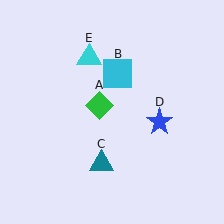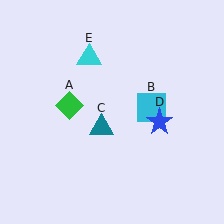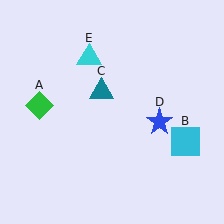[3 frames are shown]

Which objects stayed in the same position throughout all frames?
Blue star (object D) and cyan triangle (object E) remained stationary.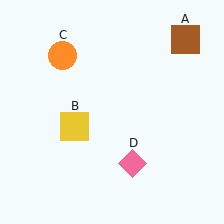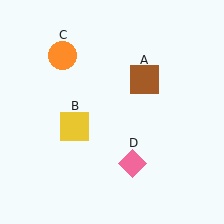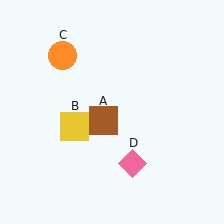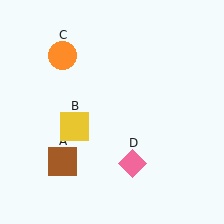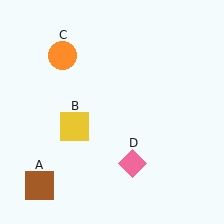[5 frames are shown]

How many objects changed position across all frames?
1 object changed position: brown square (object A).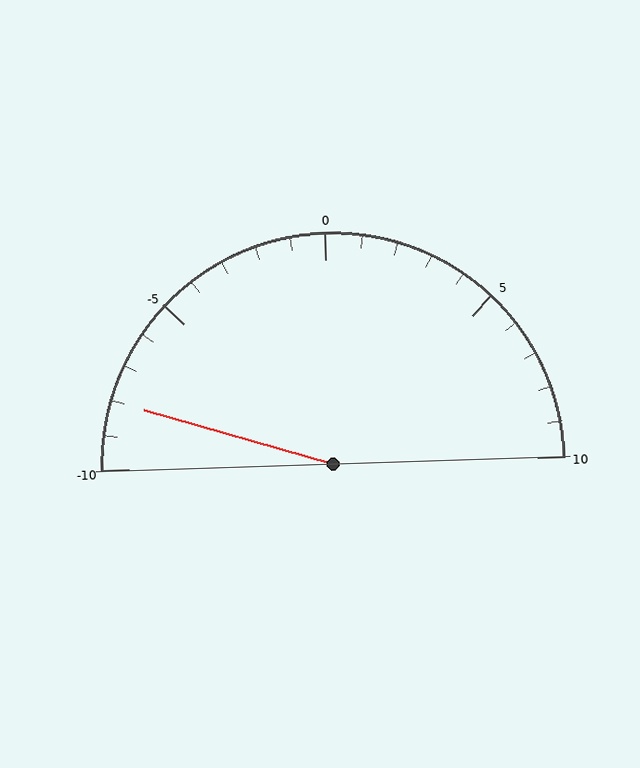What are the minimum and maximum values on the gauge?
The gauge ranges from -10 to 10.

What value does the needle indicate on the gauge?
The needle indicates approximately -8.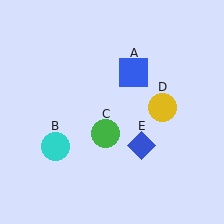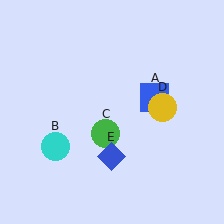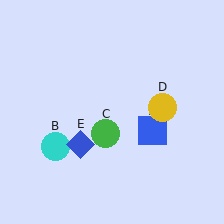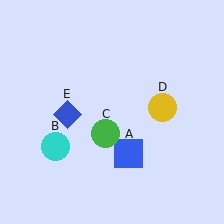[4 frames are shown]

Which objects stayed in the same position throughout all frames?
Cyan circle (object B) and green circle (object C) and yellow circle (object D) remained stationary.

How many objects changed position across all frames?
2 objects changed position: blue square (object A), blue diamond (object E).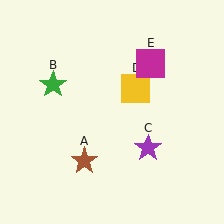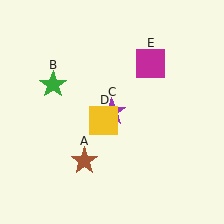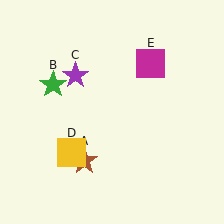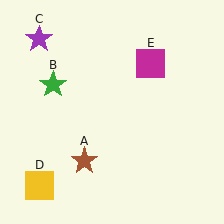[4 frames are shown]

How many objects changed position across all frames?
2 objects changed position: purple star (object C), yellow square (object D).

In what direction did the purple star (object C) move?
The purple star (object C) moved up and to the left.